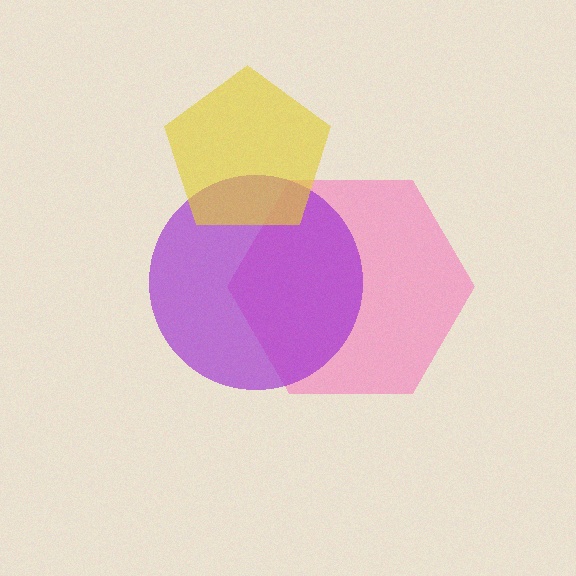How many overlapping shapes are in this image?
There are 3 overlapping shapes in the image.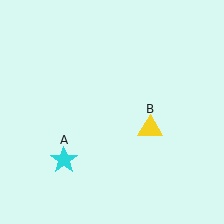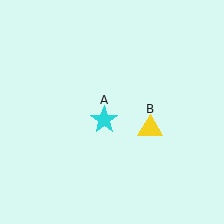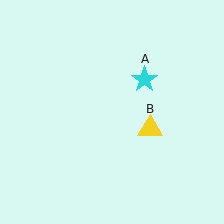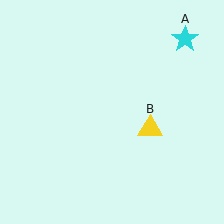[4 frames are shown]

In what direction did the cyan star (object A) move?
The cyan star (object A) moved up and to the right.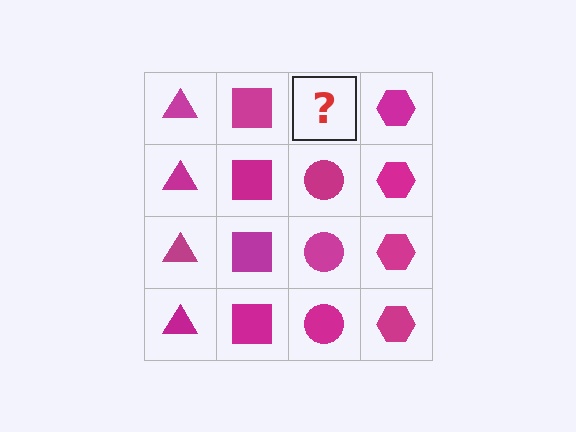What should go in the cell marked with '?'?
The missing cell should contain a magenta circle.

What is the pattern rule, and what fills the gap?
The rule is that each column has a consistent shape. The gap should be filled with a magenta circle.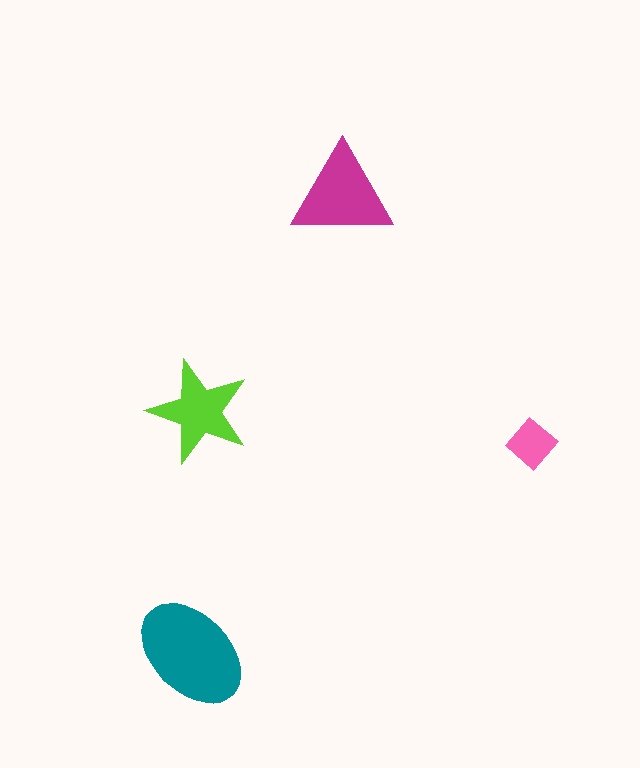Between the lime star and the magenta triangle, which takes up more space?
The magenta triangle.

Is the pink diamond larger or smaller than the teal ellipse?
Smaller.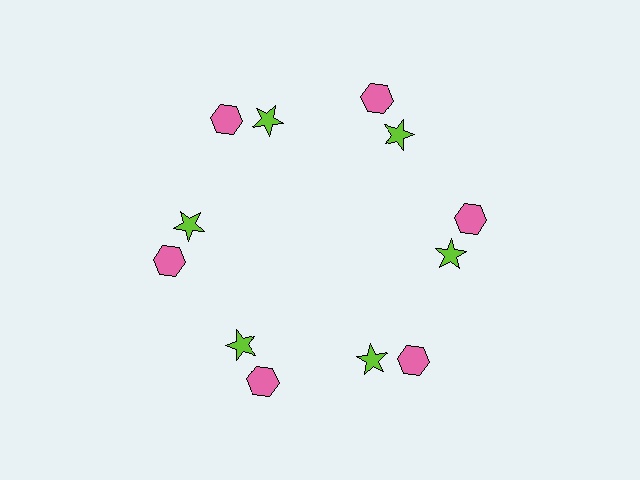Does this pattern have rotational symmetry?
Yes, this pattern has 6-fold rotational symmetry. It looks the same after rotating 60 degrees around the center.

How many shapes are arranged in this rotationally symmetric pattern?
There are 12 shapes, arranged in 6 groups of 2.